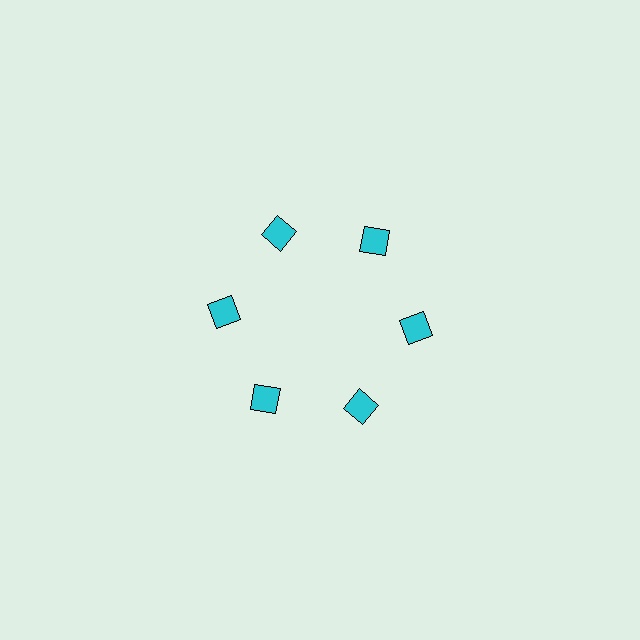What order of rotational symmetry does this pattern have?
This pattern has 6-fold rotational symmetry.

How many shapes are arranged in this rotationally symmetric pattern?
There are 6 shapes, arranged in 6 groups of 1.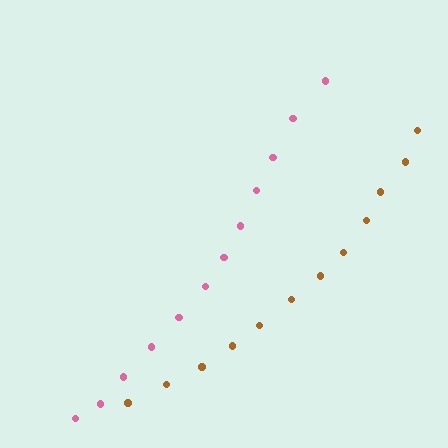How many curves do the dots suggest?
There are 2 distinct paths.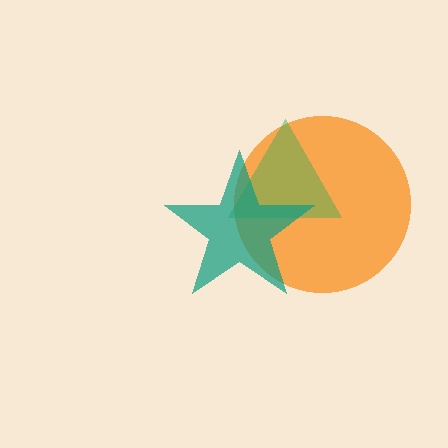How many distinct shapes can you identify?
There are 3 distinct shapes: an orange circle, a green triangle, a teal star.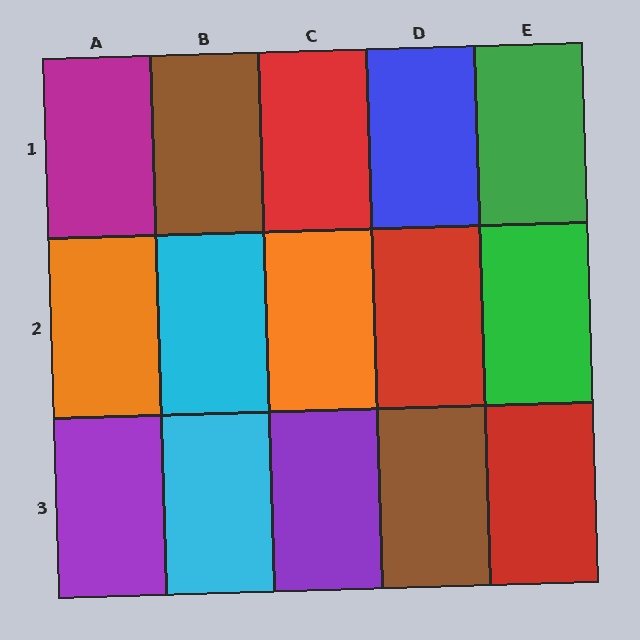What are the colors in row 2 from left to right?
Orange, cyan, orange, red, green.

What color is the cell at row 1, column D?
Blue.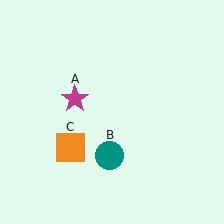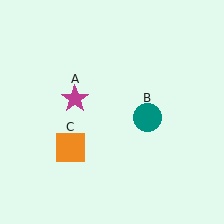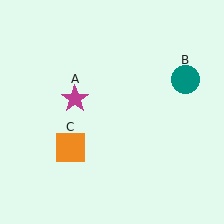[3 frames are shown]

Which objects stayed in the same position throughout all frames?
Magenta star (object A) and orange square (object C) remained stationary.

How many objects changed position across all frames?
1 object changed position: teal circle (object B).